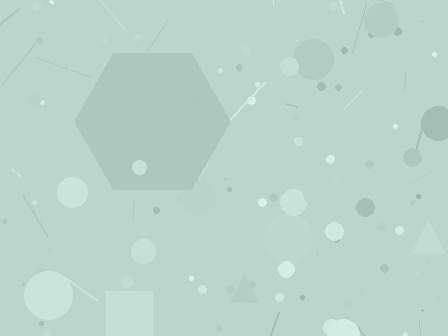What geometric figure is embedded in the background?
A hexagon is embedded in the background.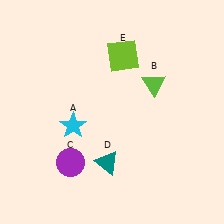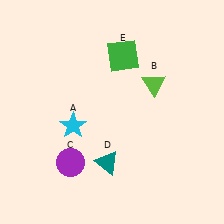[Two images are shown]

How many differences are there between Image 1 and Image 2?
There is 1 difference between the two images.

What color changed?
The square (E) changed from lime in Image 1 to green in Image 2.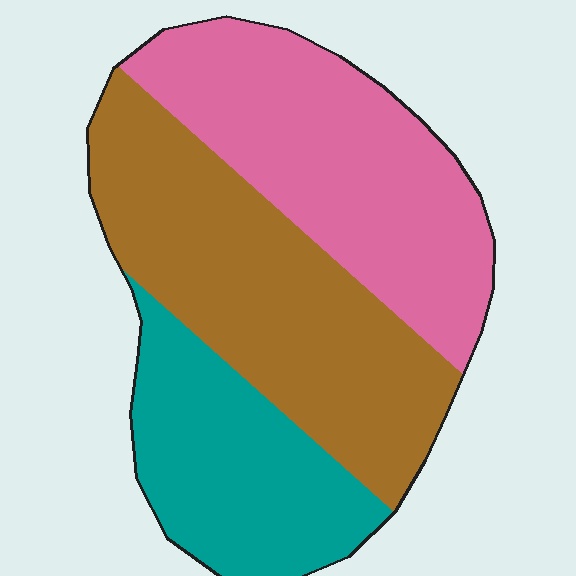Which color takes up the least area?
Teal, at roughly 25%.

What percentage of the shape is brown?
Brown takes up about two fifths (2/5) of the shape.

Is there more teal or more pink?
Pink.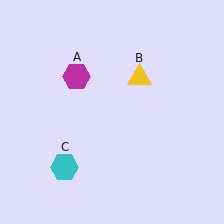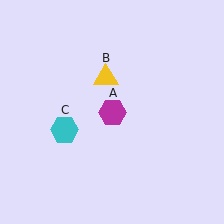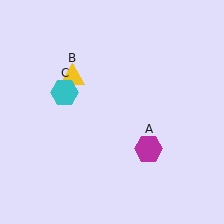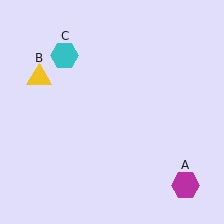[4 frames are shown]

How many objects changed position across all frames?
3 objects changed position: magenta hexagon (object A), yellow triangle (object B), cyan hexagon (object C).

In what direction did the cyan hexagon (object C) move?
The cyan hexagon (object C) moved up.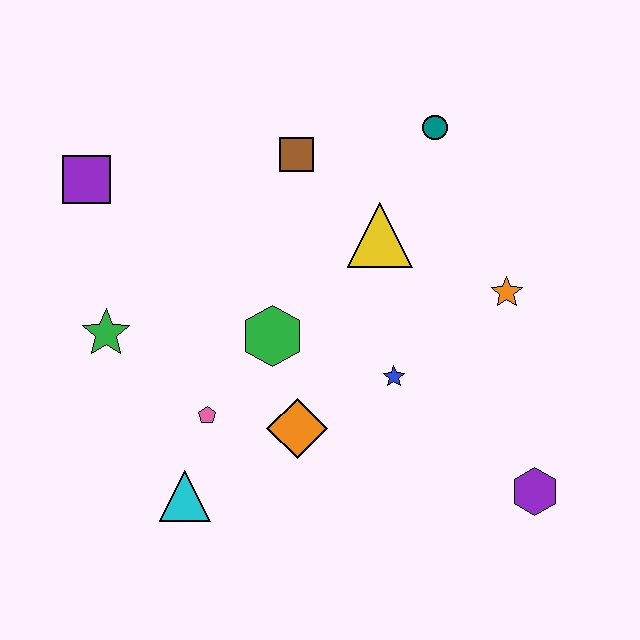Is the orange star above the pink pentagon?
Yes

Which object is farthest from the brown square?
The purple hexagon is farthest from the brown square.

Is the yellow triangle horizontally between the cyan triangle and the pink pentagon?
No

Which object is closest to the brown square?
The yellow triangle is closest to the brown square.